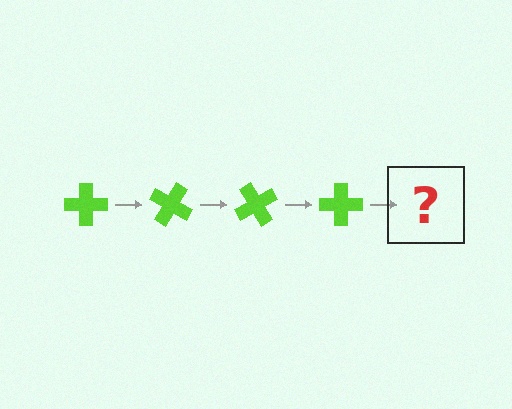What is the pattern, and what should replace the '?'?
The pattern is that the cross rotates 30 degrees each step. The '?' should be a lime cross rotated 120 degrees.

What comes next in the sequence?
The next element should be a lime cross rotated 120 degrees.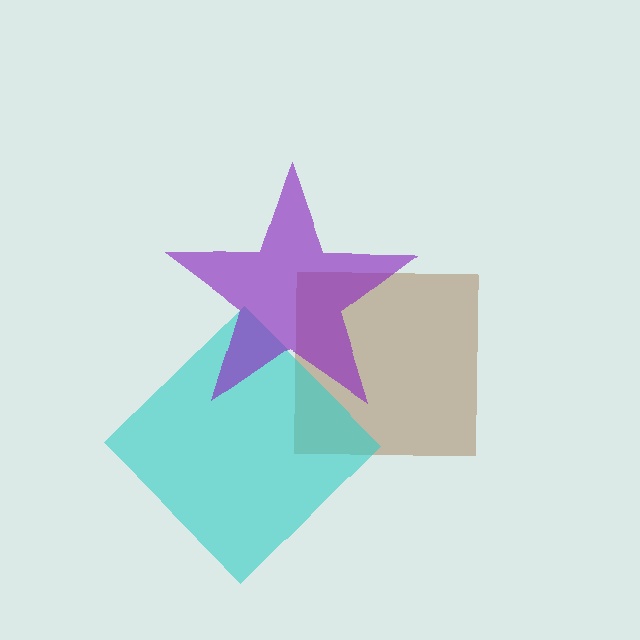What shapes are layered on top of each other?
The layered shapes are: a brown square, a cyan diamond, a purple star.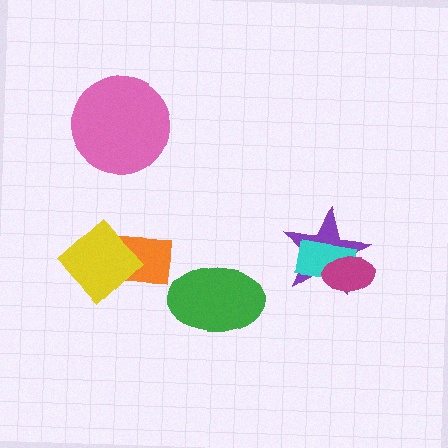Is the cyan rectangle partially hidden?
Yes, it is partially covered by another shape.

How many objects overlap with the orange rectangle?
1 object overlaps with the orange rectangle.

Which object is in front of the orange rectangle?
The yellow diamond is in front of the orange rectangle.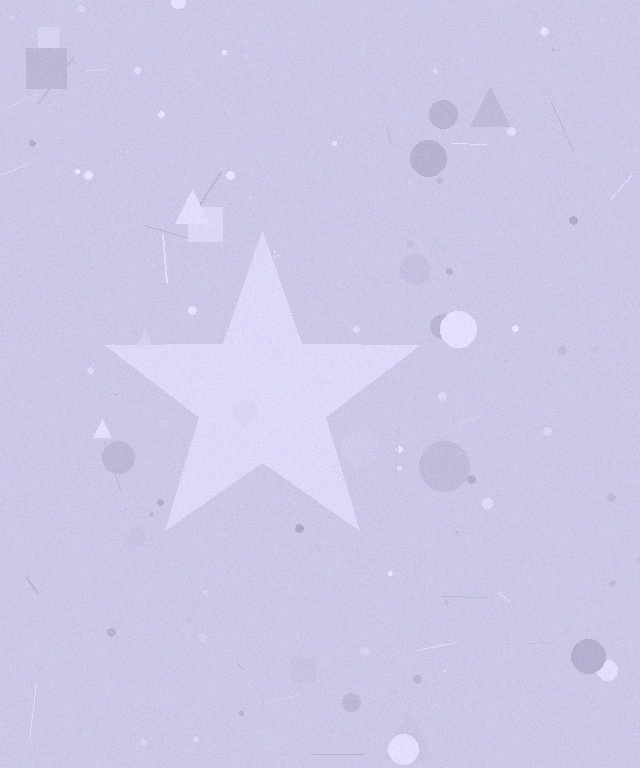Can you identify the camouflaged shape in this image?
The camouflaged shape is a star.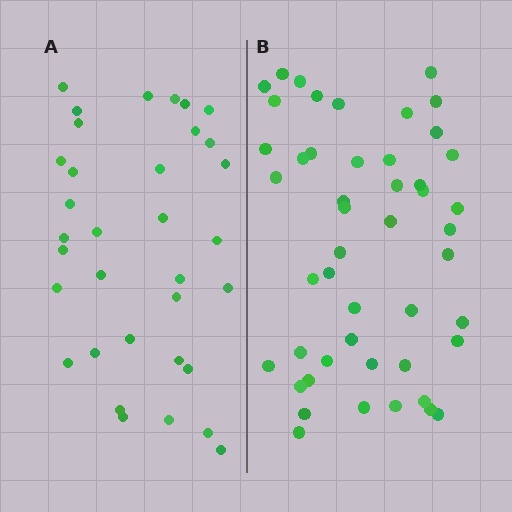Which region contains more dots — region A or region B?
Region B (the right region) has more dots.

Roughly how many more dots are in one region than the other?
Region B has approximately 15 more dots than region A.